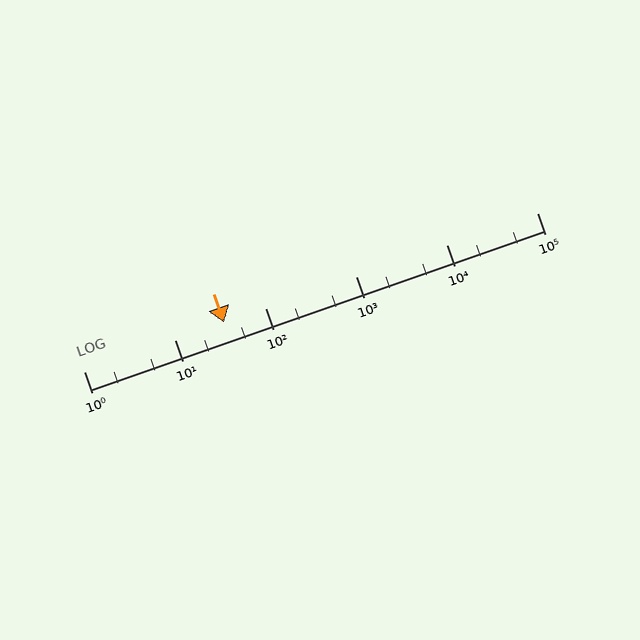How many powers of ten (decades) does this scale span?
The scale spans 5 decades, from 1 to 100000.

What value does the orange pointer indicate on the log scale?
The pointer indicates approximately 35.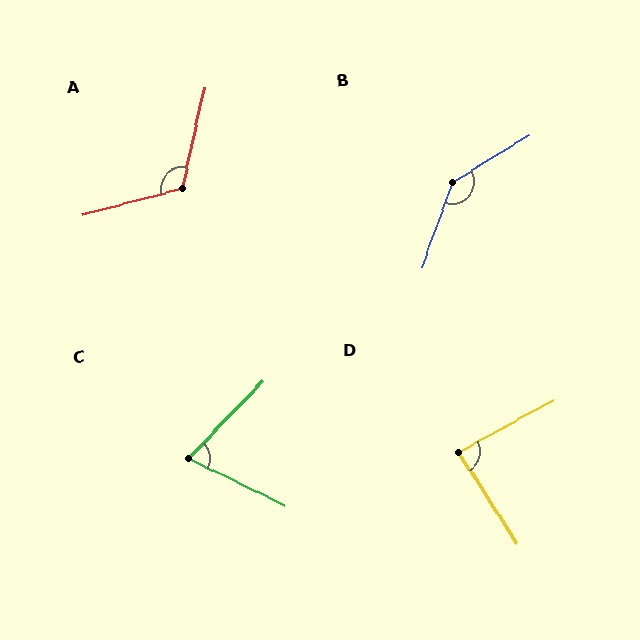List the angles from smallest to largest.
C (72°), D (85°), A (117°), B (141°).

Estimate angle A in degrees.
Approximately 117 degrees.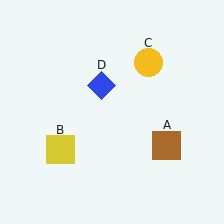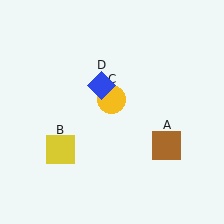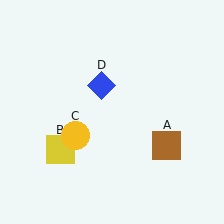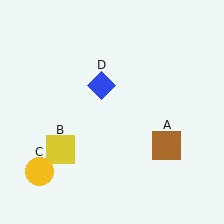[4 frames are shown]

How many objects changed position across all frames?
1 object changed position: yellow circle (object C).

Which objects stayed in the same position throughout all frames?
Brown square (object A) and yellow square (object B) and blue diamond (object D) remained stationary.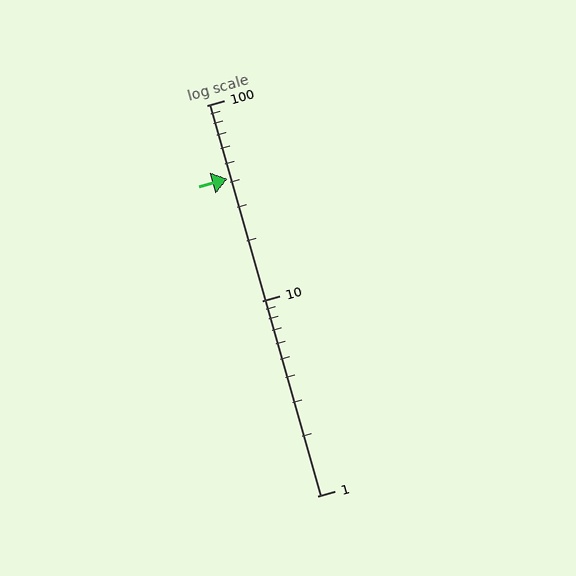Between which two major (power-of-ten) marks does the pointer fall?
The pointer is between 10 and 100.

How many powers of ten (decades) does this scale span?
The scale spans 2 decades, from 1 to 100.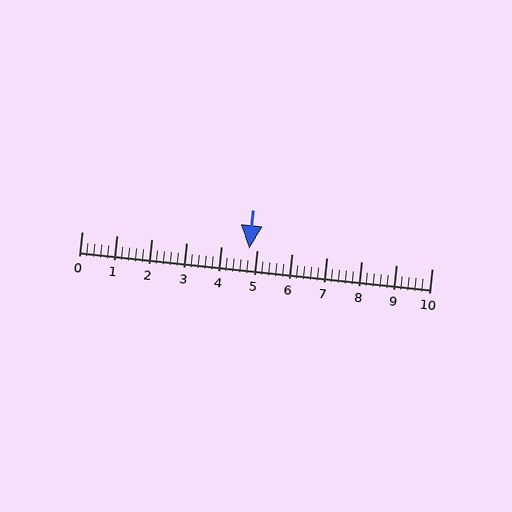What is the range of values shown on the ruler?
The ruler shows values from 0 to 10.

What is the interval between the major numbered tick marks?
The major tick marks are spaced 1 units apart.